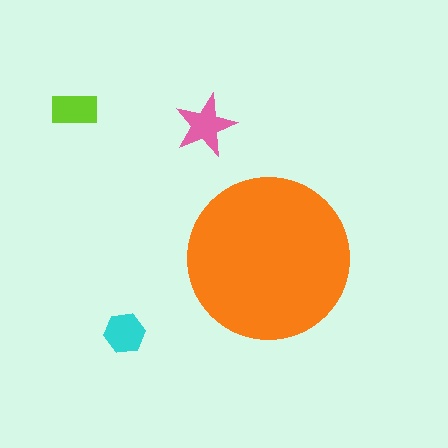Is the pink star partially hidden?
No, the pink star is fully visible.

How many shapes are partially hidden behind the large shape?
0 shapes are partially hidden.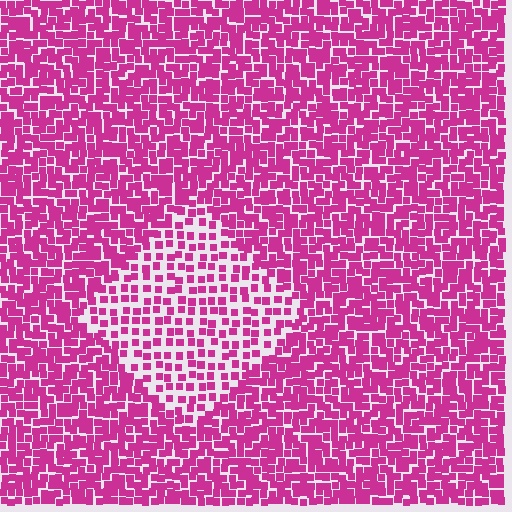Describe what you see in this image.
The image contains small magenta elements arranged at two different densities. A diamond-shaped region is visible where the elements are less densely packed than the surrounding area.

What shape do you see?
I see a diamond.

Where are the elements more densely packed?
The elements are more densely packed outside the diamond boundary.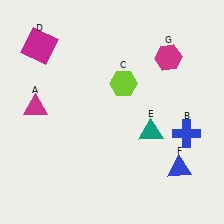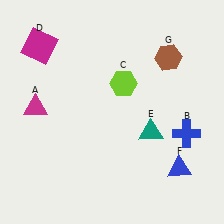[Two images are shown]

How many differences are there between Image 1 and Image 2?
There is 1 difference between the two images.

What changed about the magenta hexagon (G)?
In Image 1, G is magenta. In Image 2, it changed to brown.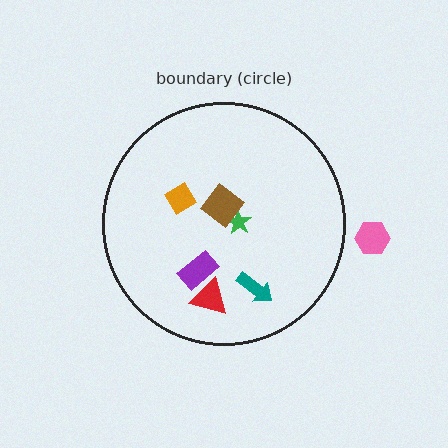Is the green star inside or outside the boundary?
Inside.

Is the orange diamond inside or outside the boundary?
Inside.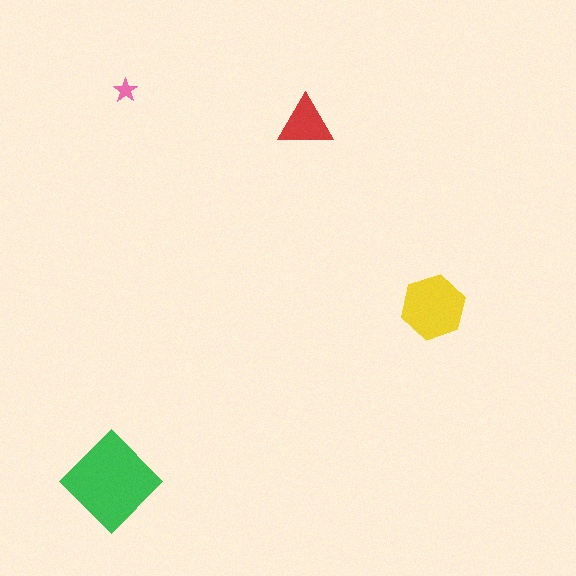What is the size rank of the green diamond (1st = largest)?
1st.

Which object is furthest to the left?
The green diamond is leftmost.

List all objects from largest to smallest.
The green diamond, the yellow hexagon, the red triangle, the pink star.